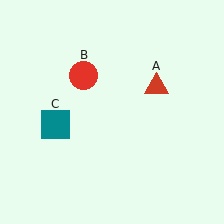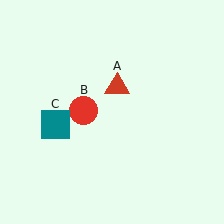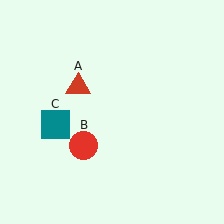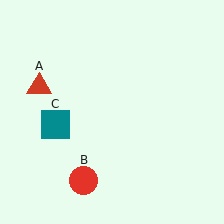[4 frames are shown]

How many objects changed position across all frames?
2 objects changed position: red triangle (object A), red circle (object B).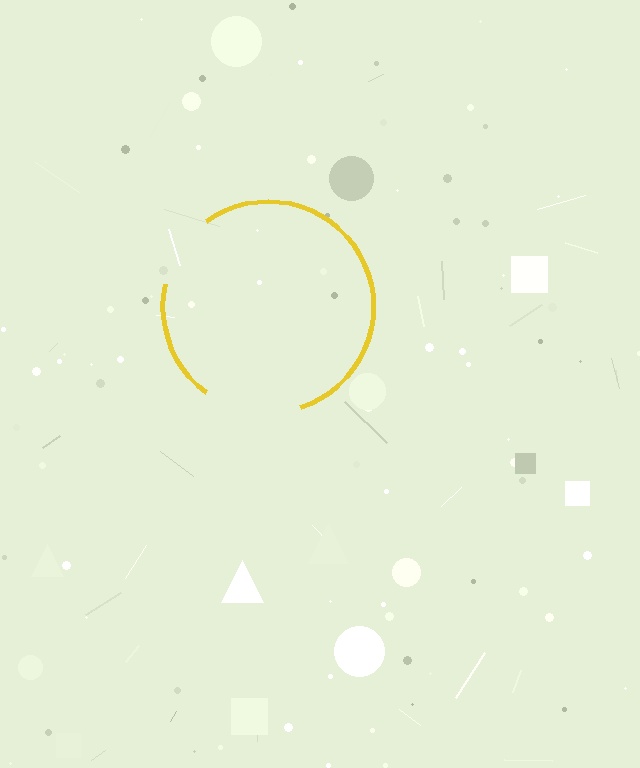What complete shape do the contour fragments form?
The contour fragments form a circle.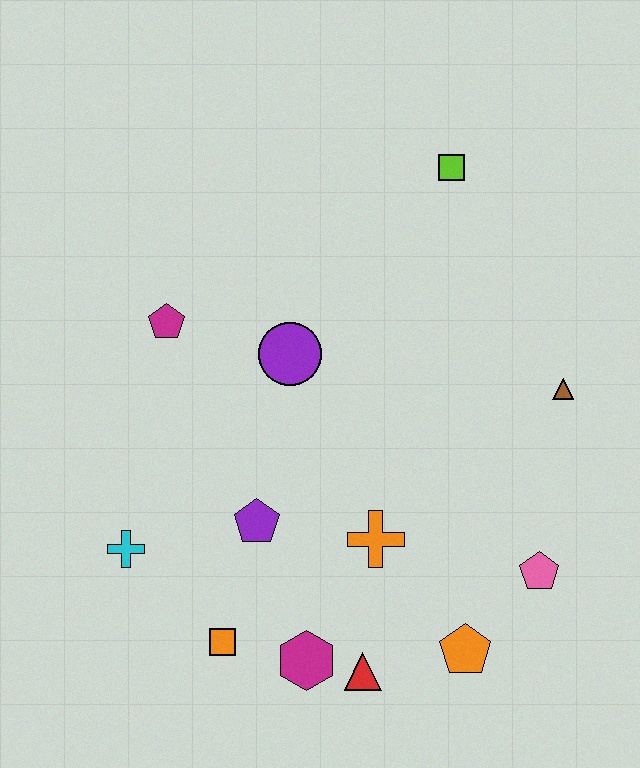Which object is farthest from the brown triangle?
The cyan cross is farthest from the brown triangle.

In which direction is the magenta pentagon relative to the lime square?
The magenta pentagon is to the left of the lime square.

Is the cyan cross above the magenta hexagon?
Yes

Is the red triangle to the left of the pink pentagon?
Yes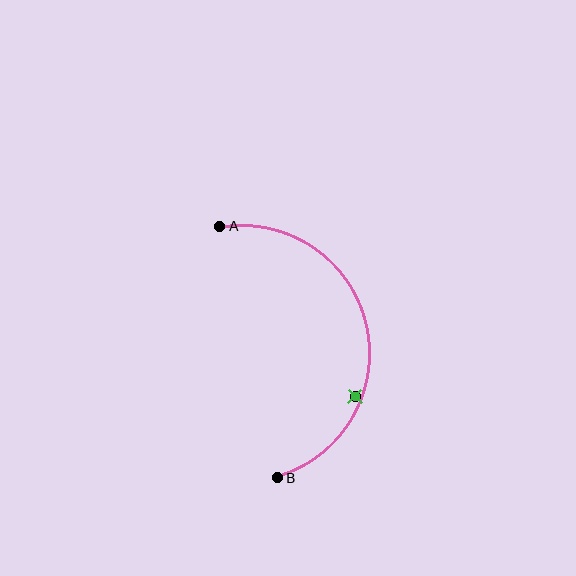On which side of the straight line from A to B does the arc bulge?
The arc bulges to the right of the straight line connecting A and B.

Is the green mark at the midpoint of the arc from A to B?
No — the green mark does not lie on the arc at all. It sits slightly inside the curve.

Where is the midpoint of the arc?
The arc midpoint is the point on the curve farthest from the straight line joining A and B. It sits to the right of that line.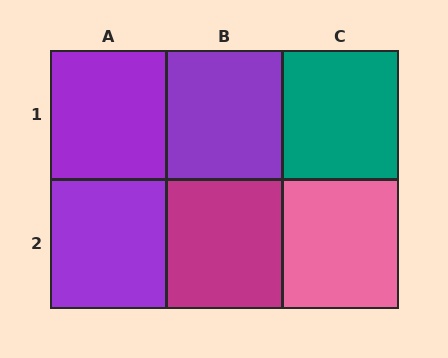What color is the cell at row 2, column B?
Magenta.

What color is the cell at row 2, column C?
Pink.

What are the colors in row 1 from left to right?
Purple, purple, teal.